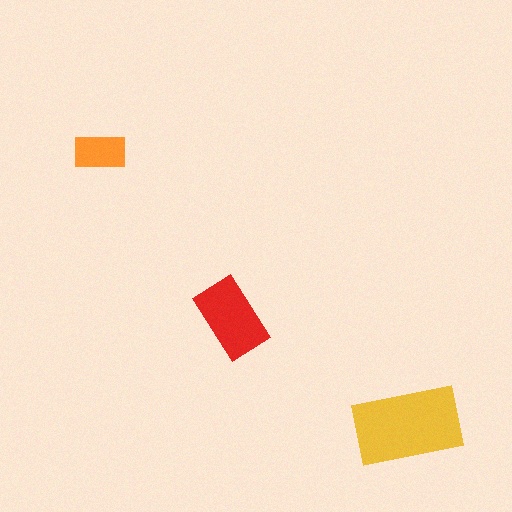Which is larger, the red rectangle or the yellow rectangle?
The yellow one.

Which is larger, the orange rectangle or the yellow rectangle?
The yellow one.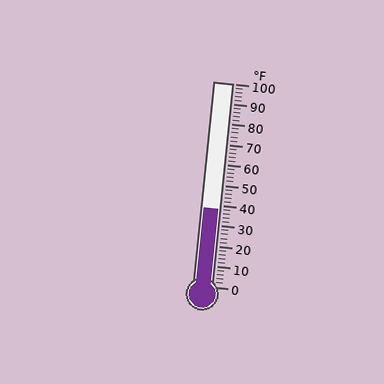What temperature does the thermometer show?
The thermometer shows approximately 38°F.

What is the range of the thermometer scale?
The thermometer scale ranges from 0°F to 100°F.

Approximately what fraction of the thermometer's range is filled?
The thermometer is filled to approximately 40% of its range.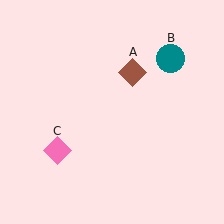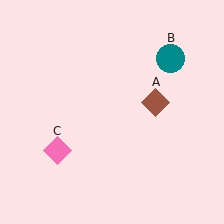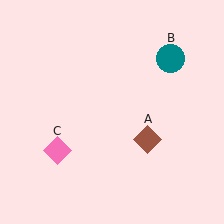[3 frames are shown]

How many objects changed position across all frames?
1 object changed position: brown diamond (object A).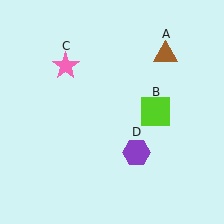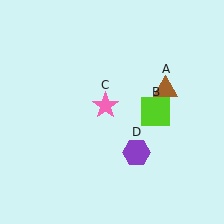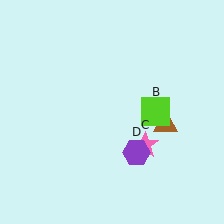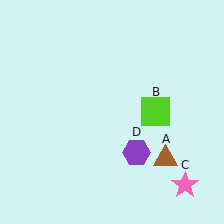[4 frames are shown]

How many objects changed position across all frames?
2 objects changed position: brown triangle (object A), pink star (object C).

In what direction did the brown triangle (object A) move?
The brown triangle (object A) moved down.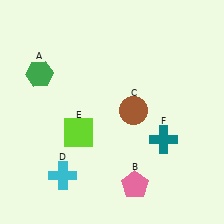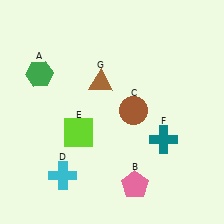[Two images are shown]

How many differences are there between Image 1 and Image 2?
There is 1 difference between the two images.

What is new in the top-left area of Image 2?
A brown triangle (G) was added in the top-left area of Image 2.